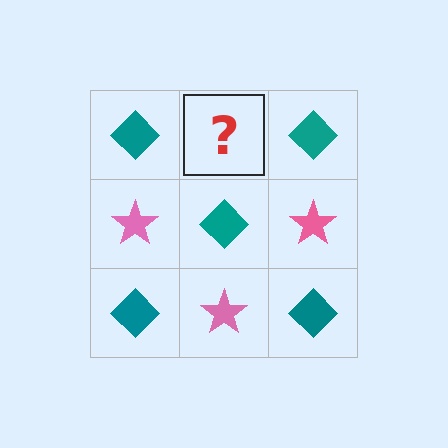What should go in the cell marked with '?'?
The missing cell should contain a pink star.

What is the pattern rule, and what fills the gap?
The rule is that it alternates teal diamond and pink star in a checkerboard pattern. The gap should be filled with a pink star.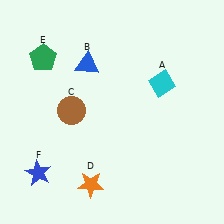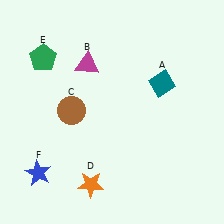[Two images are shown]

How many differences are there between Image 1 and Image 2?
There are 2 differences between the two images.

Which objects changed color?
A changed from cyan to teal. B changed from blue to magenta.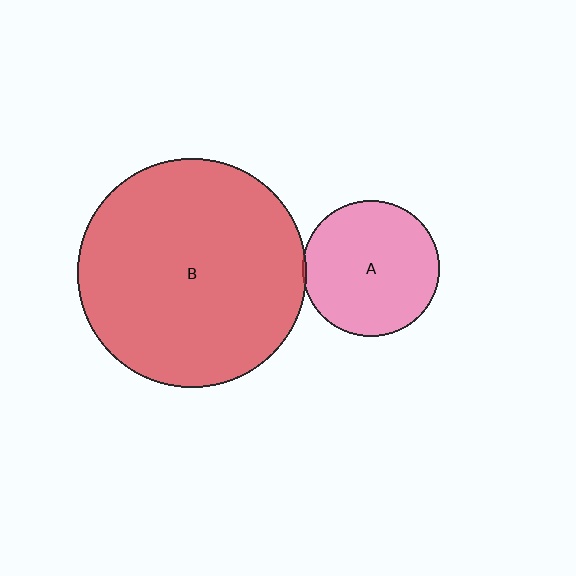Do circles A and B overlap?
Yes.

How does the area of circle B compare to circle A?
Approximately 2.8 times.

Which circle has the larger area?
Circle B (red).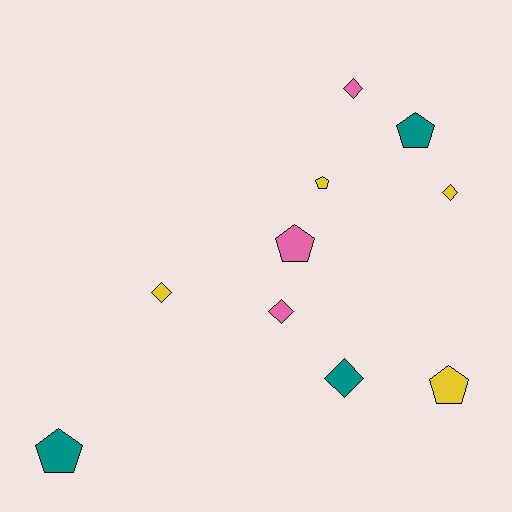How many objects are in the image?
There are 10 objects.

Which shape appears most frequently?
Diamond, with 5 objects.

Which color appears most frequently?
Yellow, with 4 objects.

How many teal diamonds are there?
There is 1 teal diamond.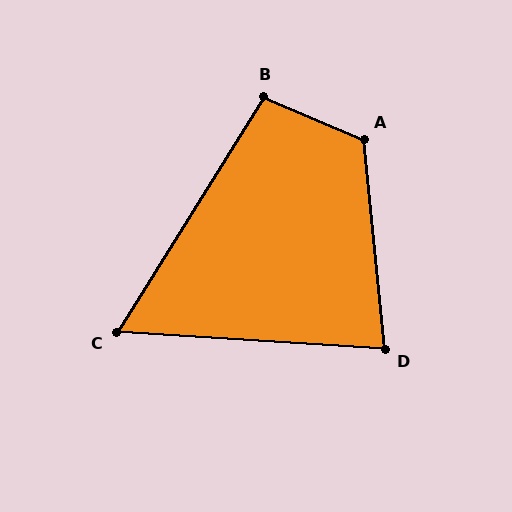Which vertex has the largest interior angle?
A, at approximately 118 degrees.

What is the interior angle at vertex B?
Approximately 99 degrees (obtuse).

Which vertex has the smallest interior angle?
C, at approximately 62 degrees.